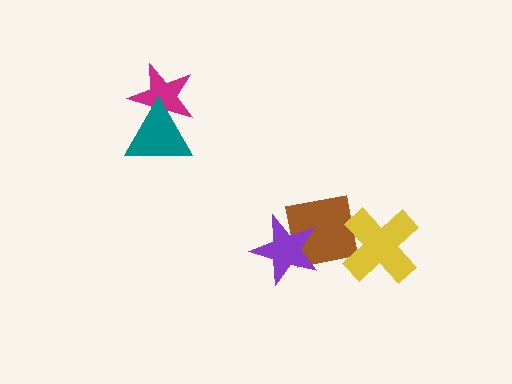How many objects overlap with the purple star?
1 object overlaps with the purple star.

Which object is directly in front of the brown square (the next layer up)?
The purple star is directly in front of the brown square.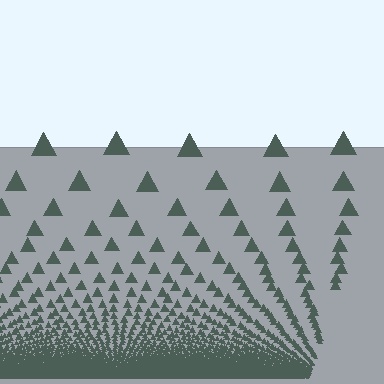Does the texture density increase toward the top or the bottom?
Density increases toward the bottom.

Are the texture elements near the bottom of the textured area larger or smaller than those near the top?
Smaller. The gradient is inverted — elements near the bottom are smaller and denser.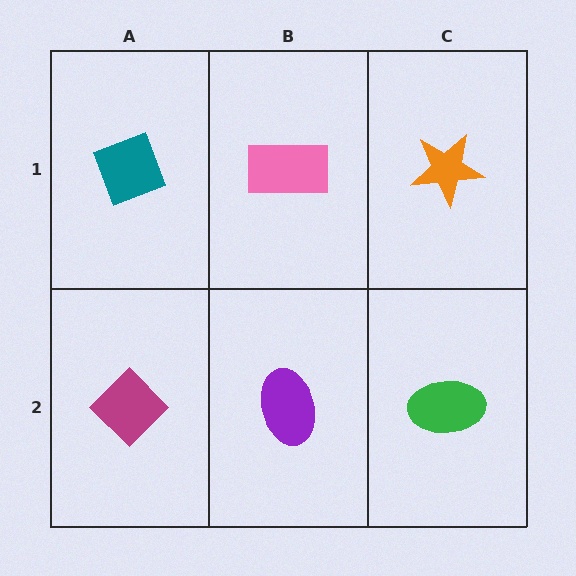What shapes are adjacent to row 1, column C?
A green ellipse (row 2, column C), a pink rectangle (row 1, column B).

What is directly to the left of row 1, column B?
A teal diamond.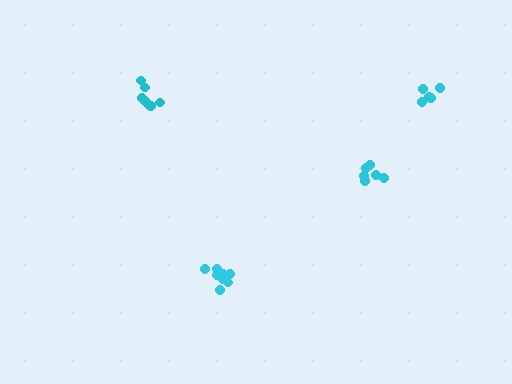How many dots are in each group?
Group 1: 6 dots, Group 2: 6 dots, Group 3: 7 dots, Group 4: 8 dots (27 total).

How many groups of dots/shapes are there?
There are 4 groups.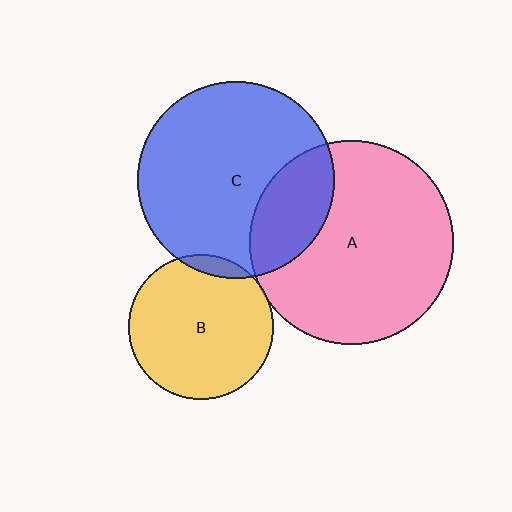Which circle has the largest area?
Circle A (pink).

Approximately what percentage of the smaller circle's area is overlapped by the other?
Approximately 5%.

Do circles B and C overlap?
Yes.